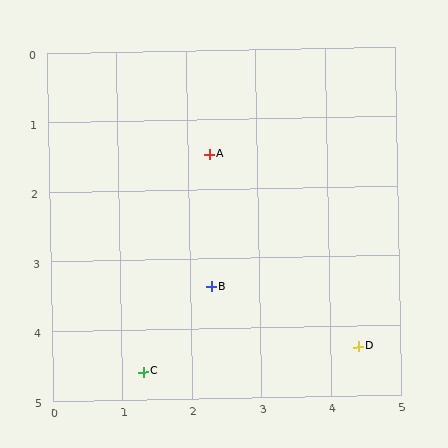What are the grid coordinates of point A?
Point A is at approximately (2.3, 1.5).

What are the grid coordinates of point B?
Point B is at approximately (2.3, 3.4).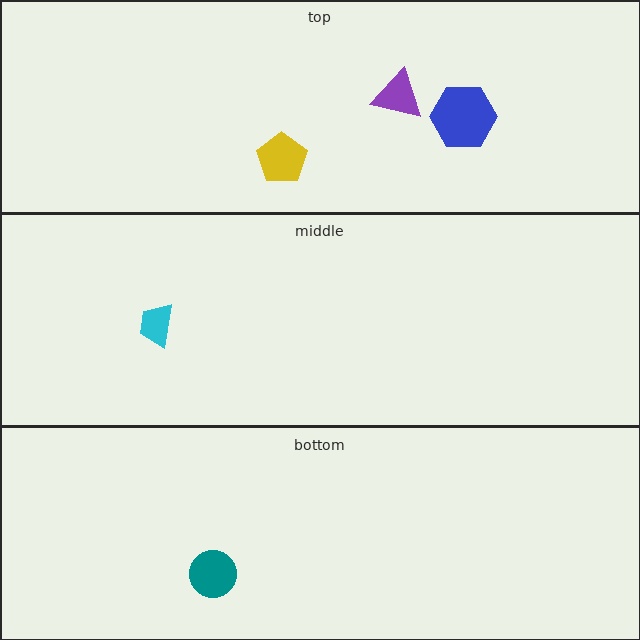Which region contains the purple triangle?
The top region.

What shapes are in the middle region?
The cyan trapezoid.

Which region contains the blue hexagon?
The top region.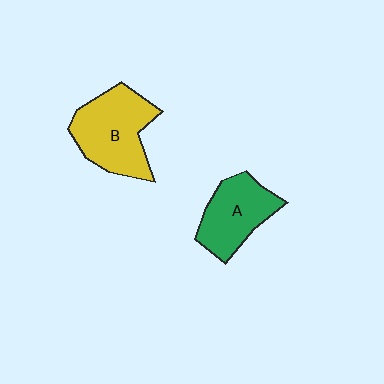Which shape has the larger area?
Shape B (yellow).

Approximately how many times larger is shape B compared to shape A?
Approximately 1.3 times.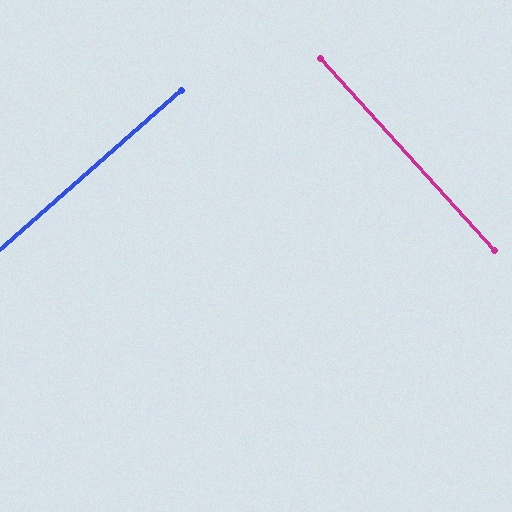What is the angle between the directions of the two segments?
Approximately 89 degrees.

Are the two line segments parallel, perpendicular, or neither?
Perpendicular — they meet at approximately 89°.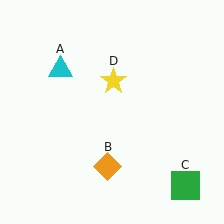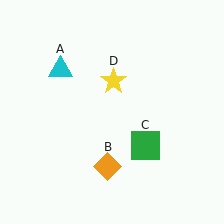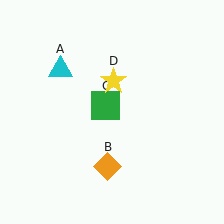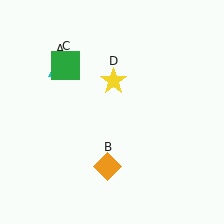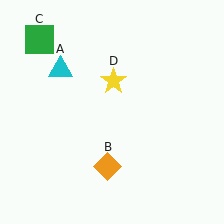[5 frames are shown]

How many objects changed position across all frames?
1 object changed position: green square (object C).